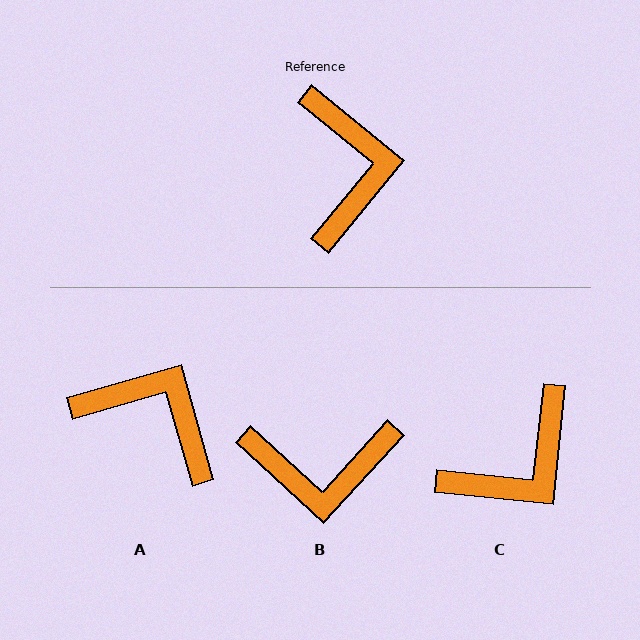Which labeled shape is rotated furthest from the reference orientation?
B, about 93 degrees away.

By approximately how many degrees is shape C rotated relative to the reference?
Approximately 57 degrees clockwise.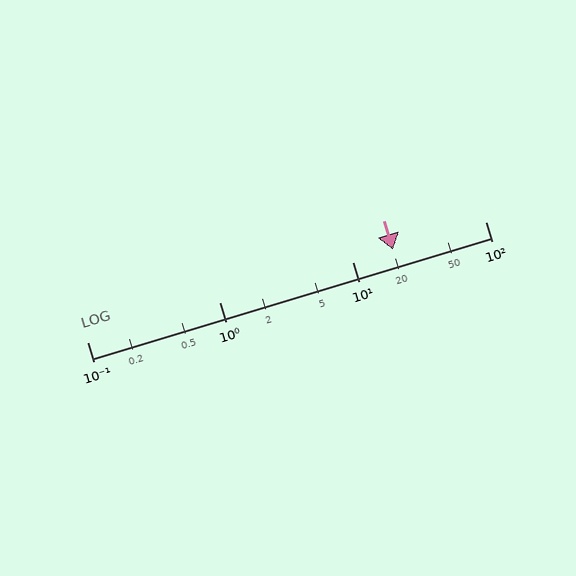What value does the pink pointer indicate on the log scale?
The pointer indicates approximately 20.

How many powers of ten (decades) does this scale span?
The scale spans 3 decades, from 0.1 to 100.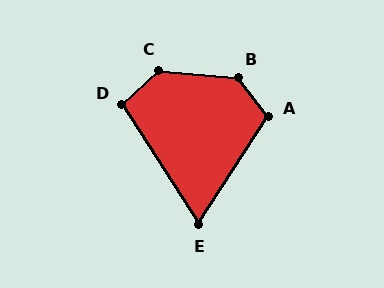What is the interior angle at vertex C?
Approximately 132 degrees (obtuse).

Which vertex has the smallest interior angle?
E, at approximately 65 degrees.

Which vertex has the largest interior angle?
B, at approximately 133 degrees.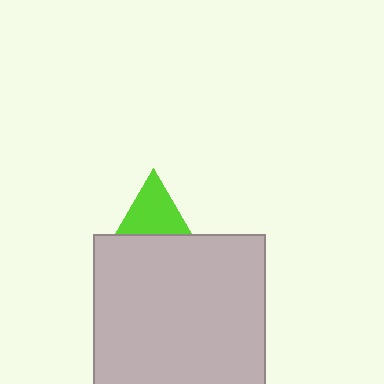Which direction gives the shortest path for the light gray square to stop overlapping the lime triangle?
Moving down gives the shortest separation.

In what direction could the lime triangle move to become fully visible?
The lime triangle could move up. That would shift it out from behind the light gray square entirely.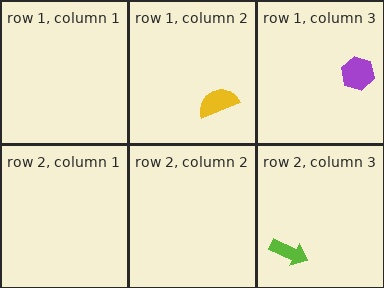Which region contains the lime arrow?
The row 2, column 3 region.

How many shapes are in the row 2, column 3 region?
1.